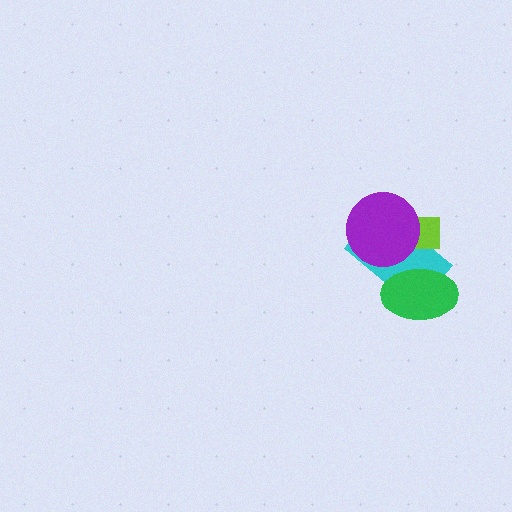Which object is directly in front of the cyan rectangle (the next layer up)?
The lime rectangle is directly in front of the cyan rectangle.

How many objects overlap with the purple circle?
2 objects overlap with the purple circle.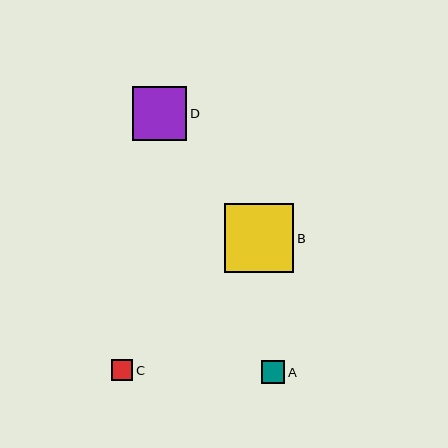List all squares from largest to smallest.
From largest to smallest: B, D, A, C.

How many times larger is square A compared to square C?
Square A is approximately 1.1 times the size of square C.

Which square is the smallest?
Square C is the smallest with a size of approximately 21 pixels.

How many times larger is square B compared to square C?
Square B is approximately 3.3 times the size of square C.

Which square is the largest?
Square B is the largest with a size of approximately 69 pixels.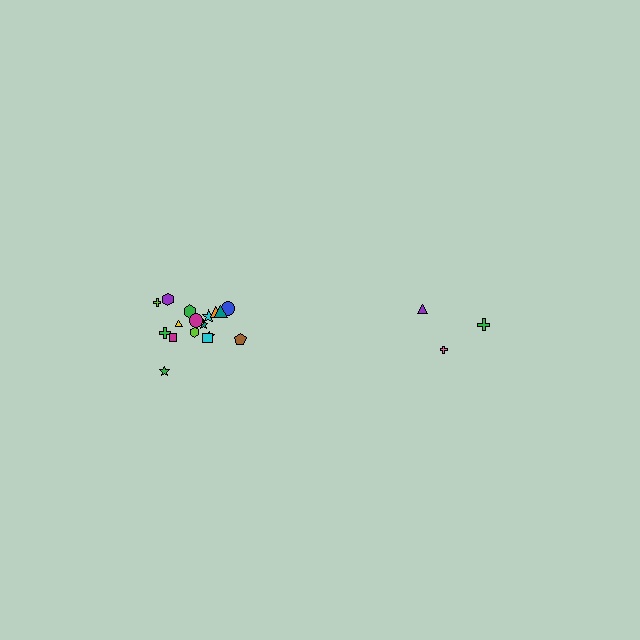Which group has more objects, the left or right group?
The left group.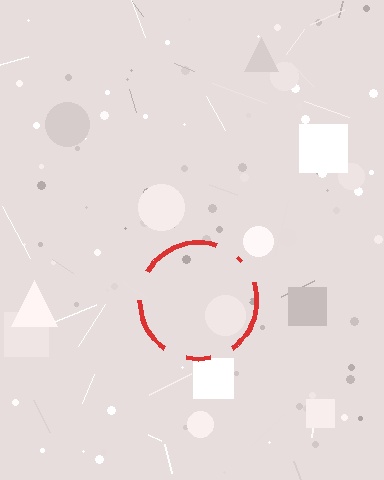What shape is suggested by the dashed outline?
The dashed outline suggests a circle.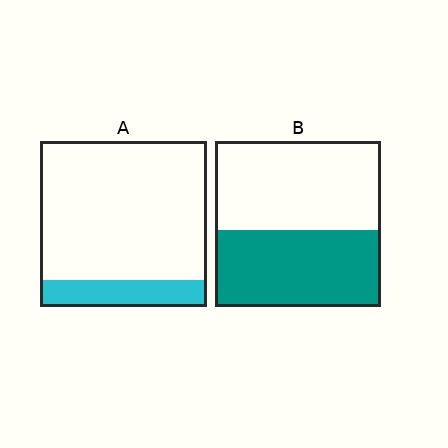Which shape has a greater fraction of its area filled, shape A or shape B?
Shape B.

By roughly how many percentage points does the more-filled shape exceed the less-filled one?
By roughly 30 percentage points (B over A).